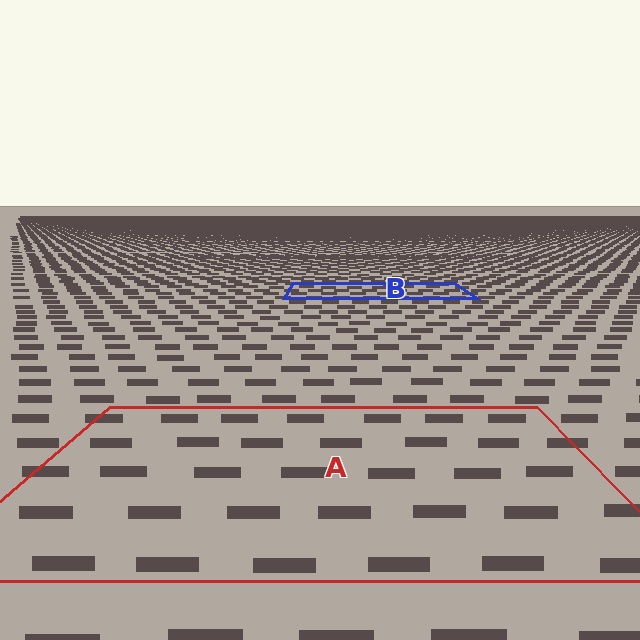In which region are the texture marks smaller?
The texture marks are smaller in region B, because it is farther away.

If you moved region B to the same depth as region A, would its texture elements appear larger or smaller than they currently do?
They would appear larger. At a closer depth, the same texture elements are projected at a bigger on-screen size.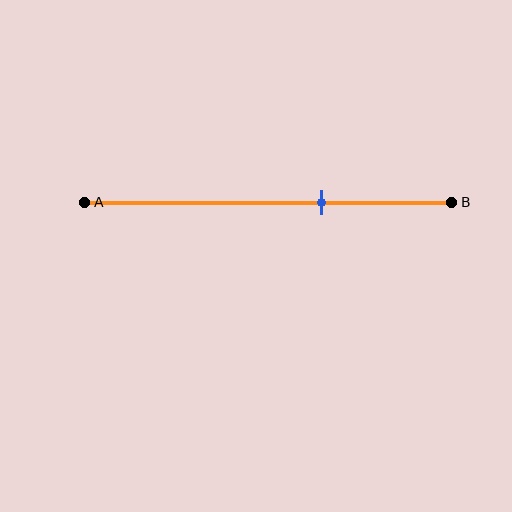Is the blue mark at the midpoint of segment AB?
No, the mark is at about 65% from A, not at the 50% midpoint.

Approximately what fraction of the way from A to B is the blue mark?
The blue mark is approximately 65% of the way from A to B.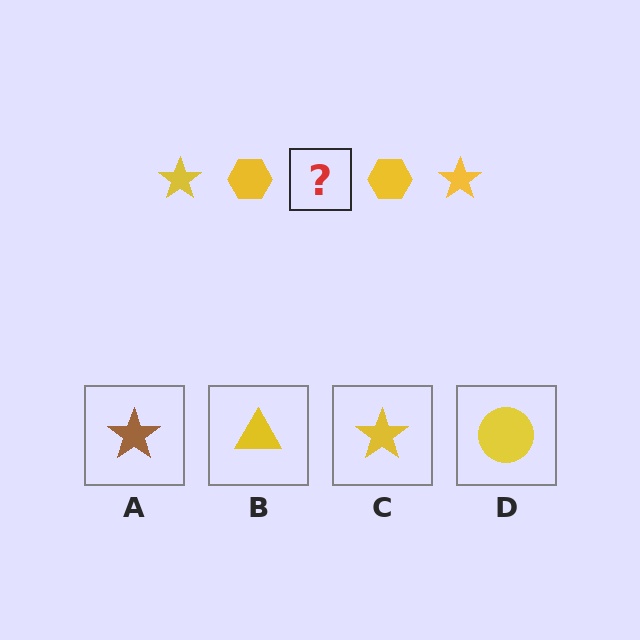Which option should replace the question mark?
Option C.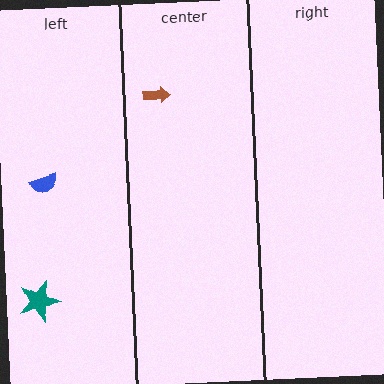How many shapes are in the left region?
2.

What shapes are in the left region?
The teal star, the blue semicircle.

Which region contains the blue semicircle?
The left region.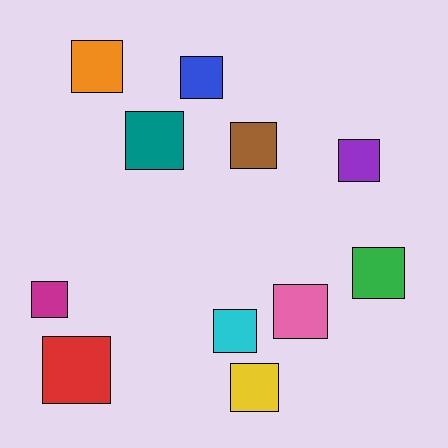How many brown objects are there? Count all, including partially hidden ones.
There is 1 brown object.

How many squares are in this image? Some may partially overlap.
There are 11 squares.